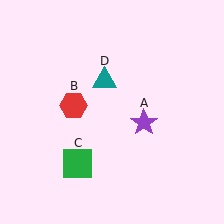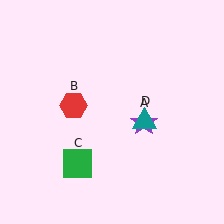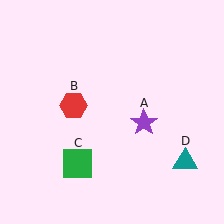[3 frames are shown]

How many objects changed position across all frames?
1 object changed position: teal triangle (object D).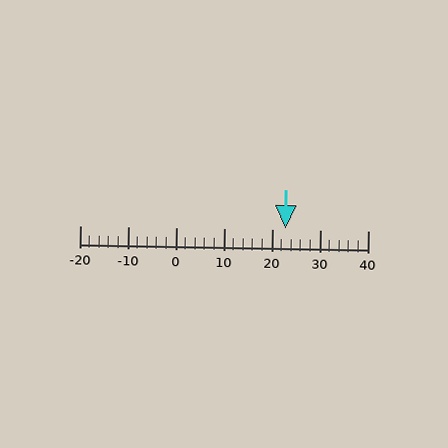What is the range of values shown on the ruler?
The ruler shows values from -20 to 40.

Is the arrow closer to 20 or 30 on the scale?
The arrow is closer to 20.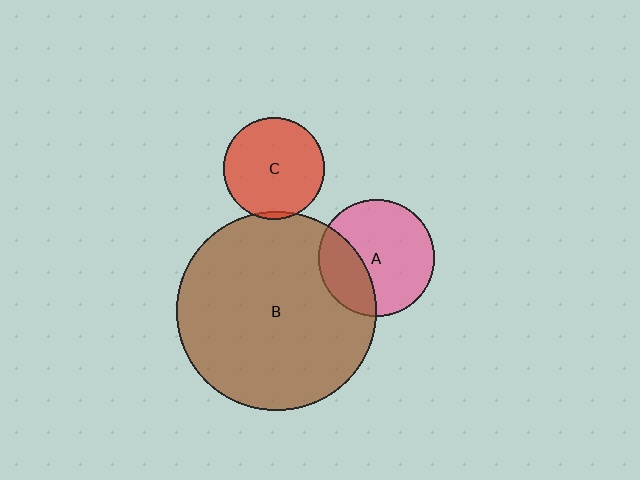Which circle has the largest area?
Circle B (brown).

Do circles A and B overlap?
Yes.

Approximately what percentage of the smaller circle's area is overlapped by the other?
Approximately 30%.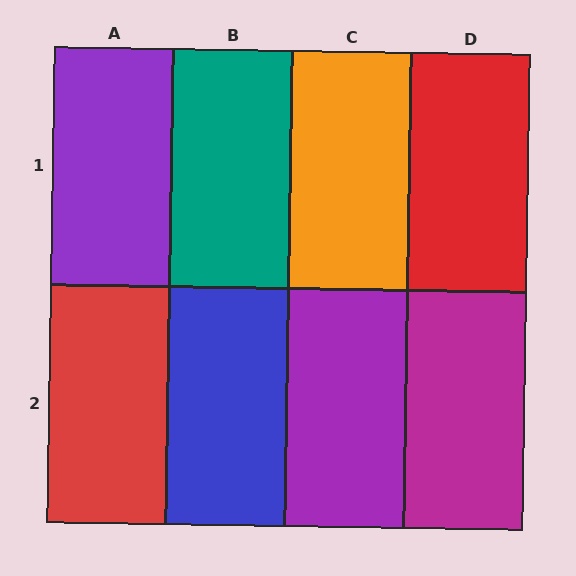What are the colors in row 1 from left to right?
Purple, teal, orange, red.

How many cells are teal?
1 cell is teal.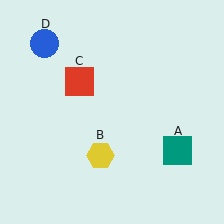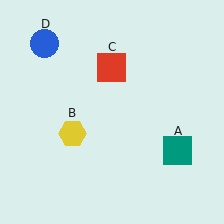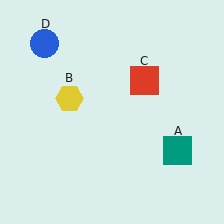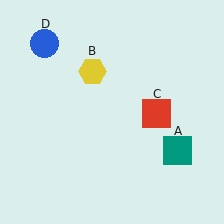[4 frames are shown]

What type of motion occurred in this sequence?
The yellow hexagon (object B), red square (object C) rotated clockwise around the center of the scene.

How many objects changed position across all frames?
2 objects changed position: yellow hexagon (object B), red square (object C).